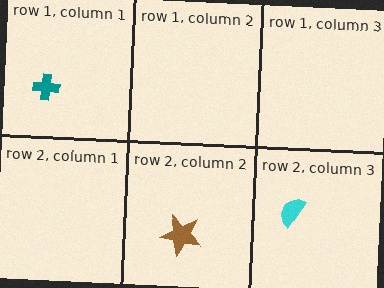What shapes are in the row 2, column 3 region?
The cyan semicircle.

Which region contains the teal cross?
The row 1, column 1 region.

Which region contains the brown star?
The row 2, column 2 region.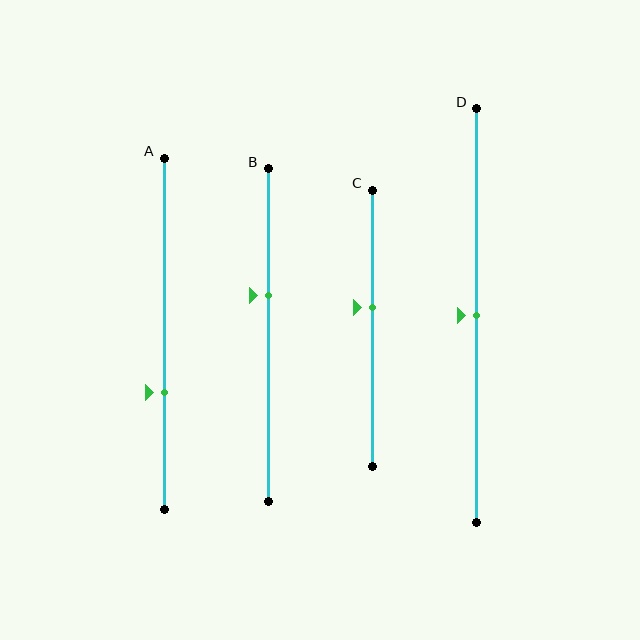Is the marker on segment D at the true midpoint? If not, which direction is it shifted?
Yes, the marker on segment D is at the true midpoint.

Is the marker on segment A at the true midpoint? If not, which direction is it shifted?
No, the marker on segment A is shifted downward by about 17% of the segment length.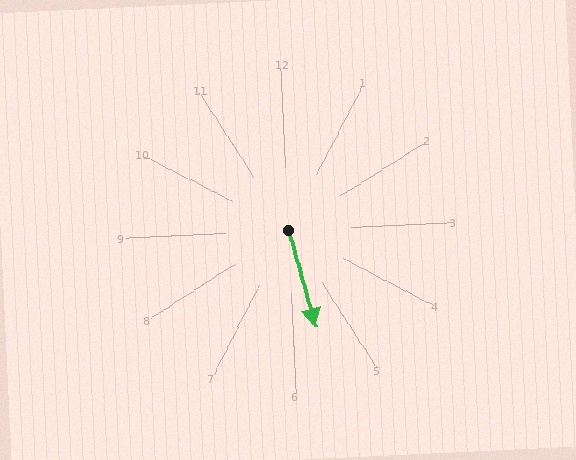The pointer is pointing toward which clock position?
Roughly 6 o'clock.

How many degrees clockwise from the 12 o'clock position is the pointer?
Approximately 167 degrees.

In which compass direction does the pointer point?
South.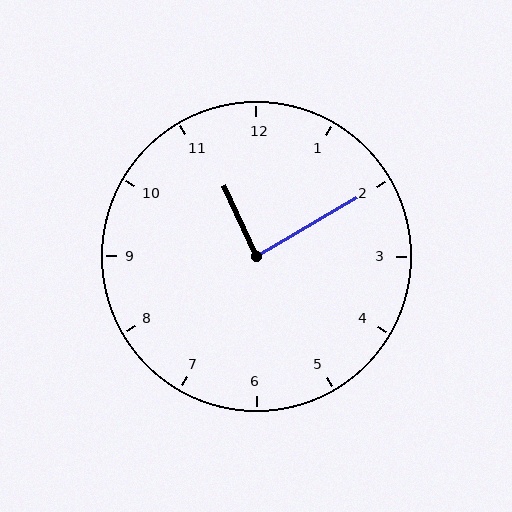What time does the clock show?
11:10.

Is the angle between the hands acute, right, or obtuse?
It is right.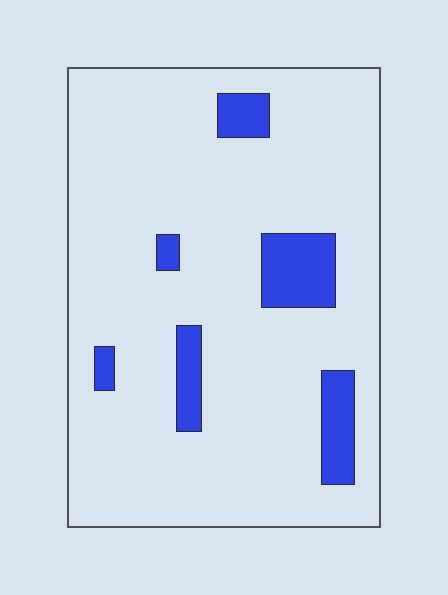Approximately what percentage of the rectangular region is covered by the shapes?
Approximately 10%.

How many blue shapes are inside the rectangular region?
6.